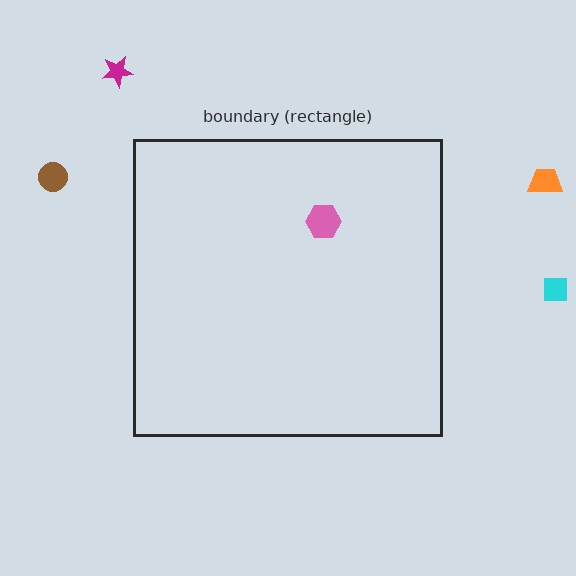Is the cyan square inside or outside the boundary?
Outside.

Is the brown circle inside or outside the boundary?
Outside.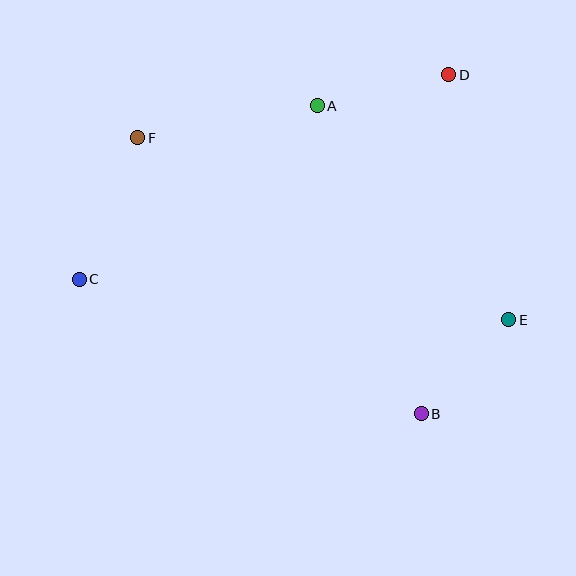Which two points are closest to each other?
Points B and E are closest to each other.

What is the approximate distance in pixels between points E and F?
The distance between E and F is approximately 413 pixels.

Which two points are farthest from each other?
Points C and E are farthest from each other.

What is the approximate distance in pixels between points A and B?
The distance between A and B is approximately 325 pixels.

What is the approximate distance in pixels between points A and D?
The distance between A and D is approximately 135 pixels.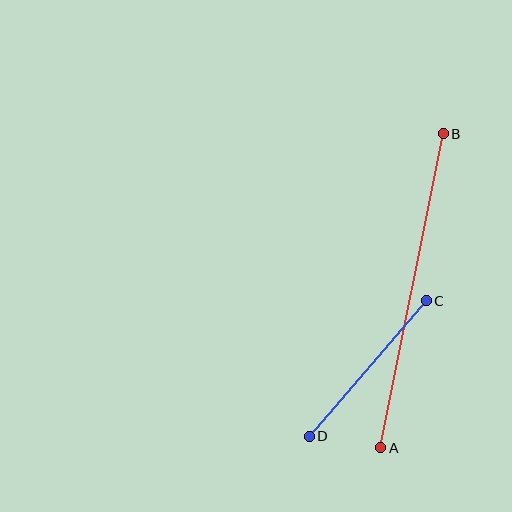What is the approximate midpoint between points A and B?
The midpoint is at approximately (412, 291) pixels.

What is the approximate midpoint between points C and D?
The midpoint is at approximately (368, 369) pixels.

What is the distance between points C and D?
The distance is approximately 179 pixels.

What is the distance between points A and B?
The distance is approximately 320 pixels.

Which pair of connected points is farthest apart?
Points A and B are farthest apart.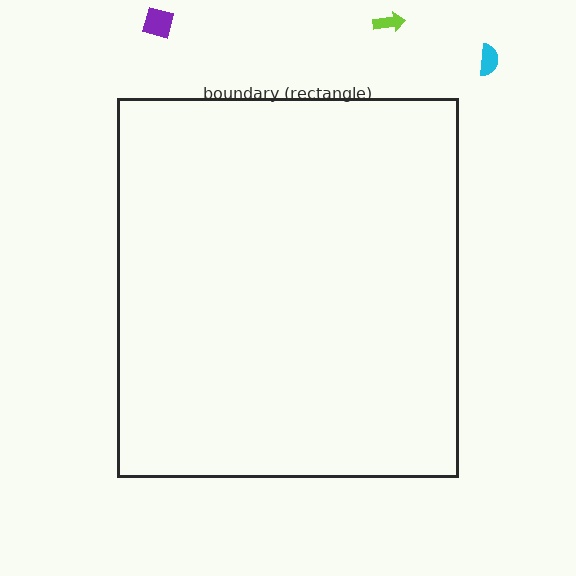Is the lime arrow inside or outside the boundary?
Outside.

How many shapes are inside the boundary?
0 inside, 3 outside.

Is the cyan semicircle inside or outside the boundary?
Outside.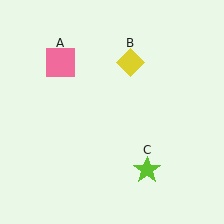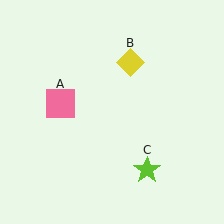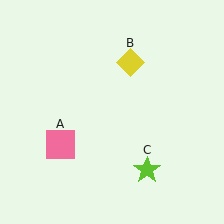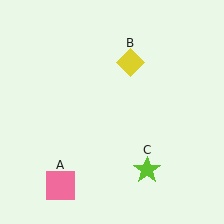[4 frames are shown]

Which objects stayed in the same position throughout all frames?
Yellow diamond (object B) and lime star (object C) remained stationary.